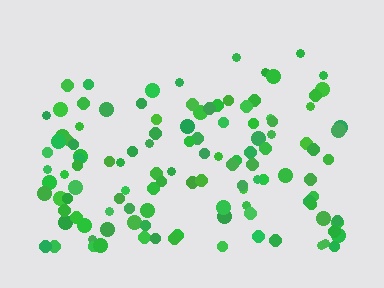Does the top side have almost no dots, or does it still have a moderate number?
Still a moderate number, just noticeably fewer than the bottom.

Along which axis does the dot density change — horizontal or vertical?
Vertical.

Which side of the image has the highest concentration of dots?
The bottom.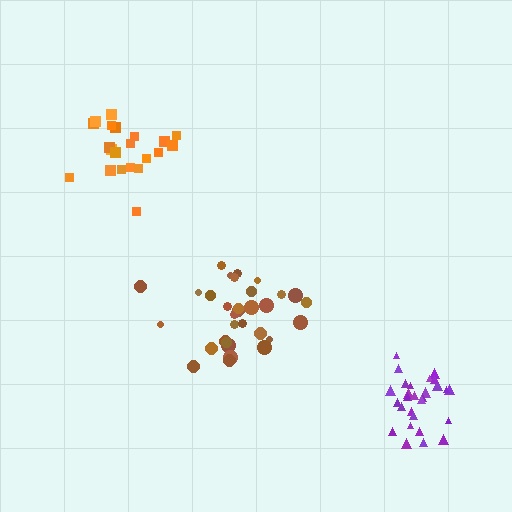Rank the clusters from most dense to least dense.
purple, brown, orange.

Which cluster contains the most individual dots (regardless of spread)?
Brown (32).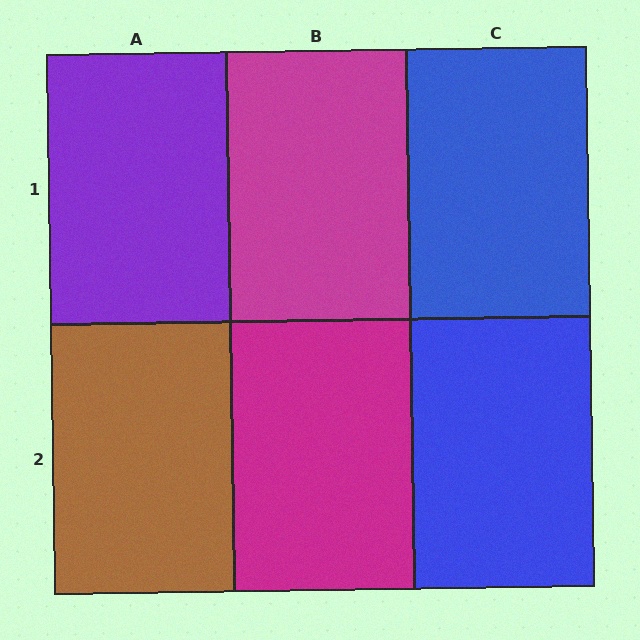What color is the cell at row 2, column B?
Magenta.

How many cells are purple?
1 cell is purple.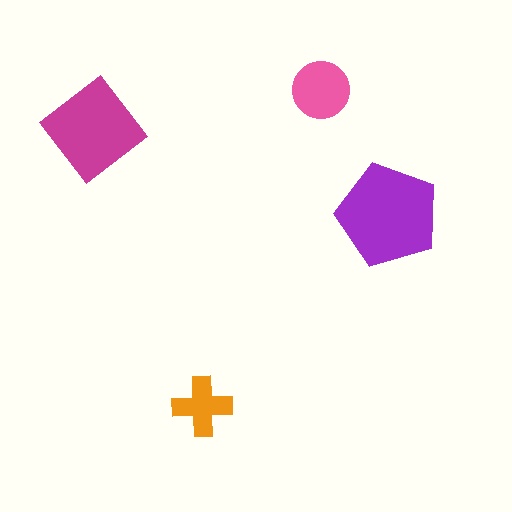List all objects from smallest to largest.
The orange cross, the pink circle, the magenta diamond, the purple pentagon.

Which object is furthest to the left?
The magenta diamond is leftmost.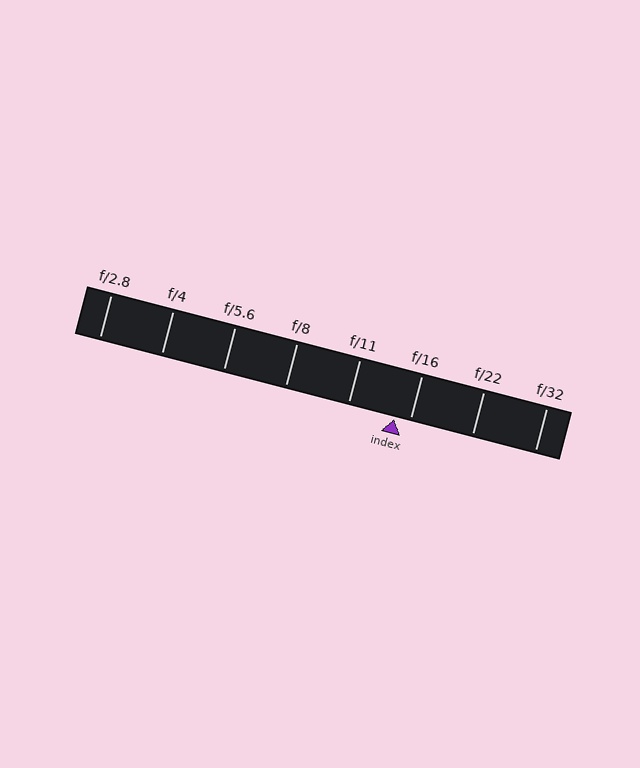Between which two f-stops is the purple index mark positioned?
The index mark is between f/11 and f/16.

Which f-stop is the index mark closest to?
The index mark is closest to f/16.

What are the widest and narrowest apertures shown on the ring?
The widest aperture shown is f/2.8 and the narrowest is f/32.